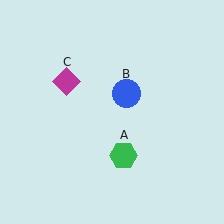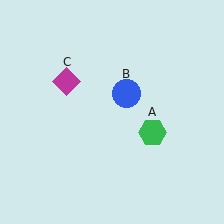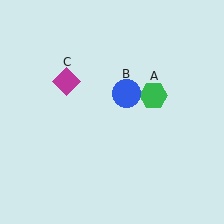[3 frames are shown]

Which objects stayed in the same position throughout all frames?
Blue circle (object B) and magenta diamond (object C) remained stationary.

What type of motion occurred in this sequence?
The green hexagon (object A) rotated counterclockwise around the center of the scene.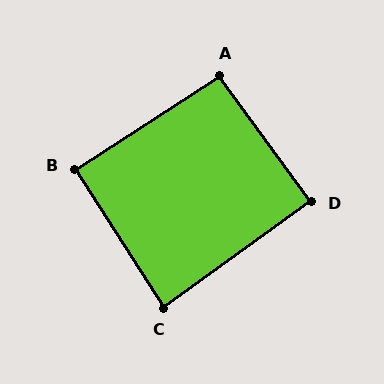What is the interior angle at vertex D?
Approximately 90 degrees (approximately right).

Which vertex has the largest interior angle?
A, at approximately 93 degrees.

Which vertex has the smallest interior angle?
C, at approximately 87 degrees.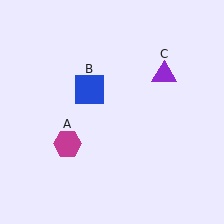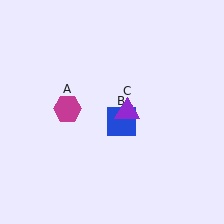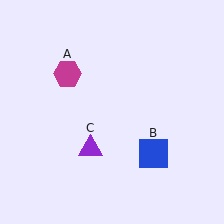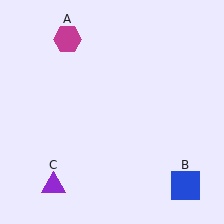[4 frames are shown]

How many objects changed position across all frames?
3 objects changed position: magenta hexagon (object A), blue square (object B), purple triangle (object C).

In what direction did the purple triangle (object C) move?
The purple triangle (object C) moved down and to the left.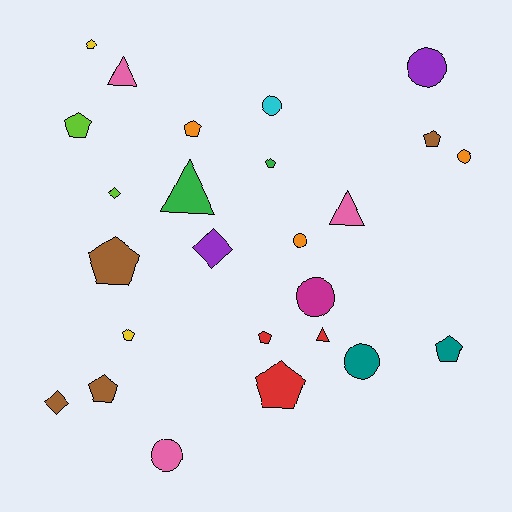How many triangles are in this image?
There are 4 triangles.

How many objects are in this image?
There are 25 objects.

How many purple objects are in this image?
There are 2 purple objects.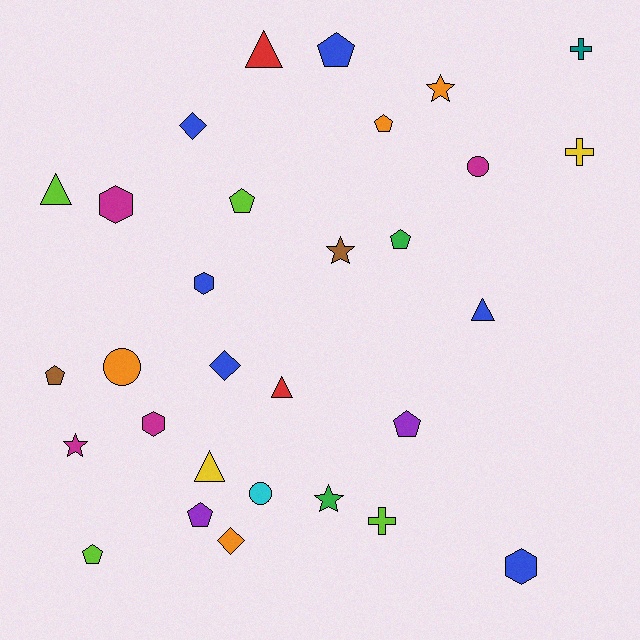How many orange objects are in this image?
There are 4 orange objects.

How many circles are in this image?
There are 3 circles.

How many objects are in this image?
There are 30 objects.